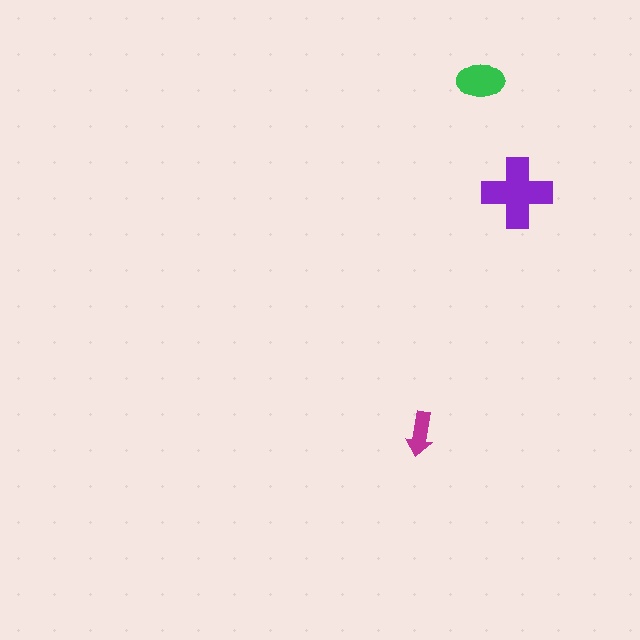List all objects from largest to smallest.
The purple cross, the green ellipse, the magenta arrow.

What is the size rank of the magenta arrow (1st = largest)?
3rd.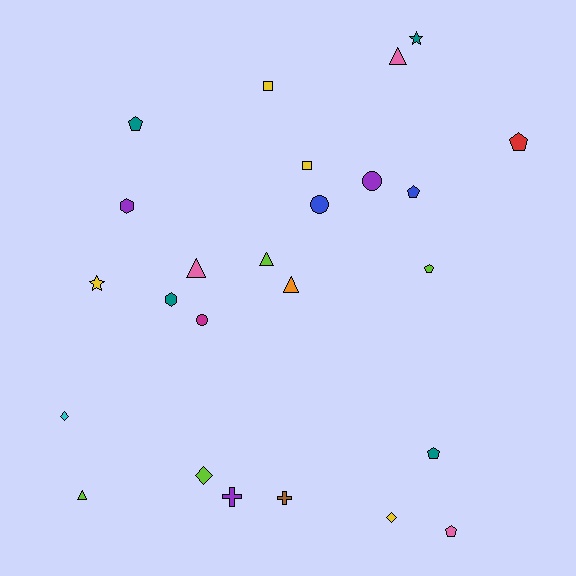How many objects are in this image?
There are 25 objects.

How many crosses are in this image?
There are 2 crosses.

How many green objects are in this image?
There are no green objects.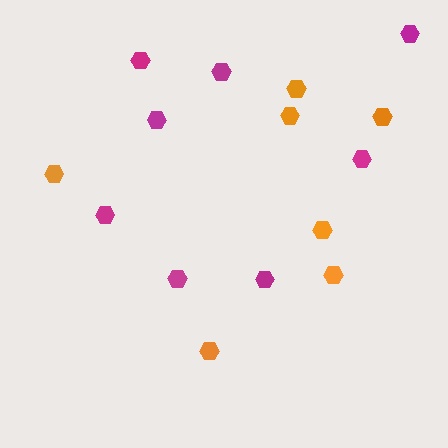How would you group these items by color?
There are 2 groups: one group of orange hexagons (7) and one group of magenta hexagons (8).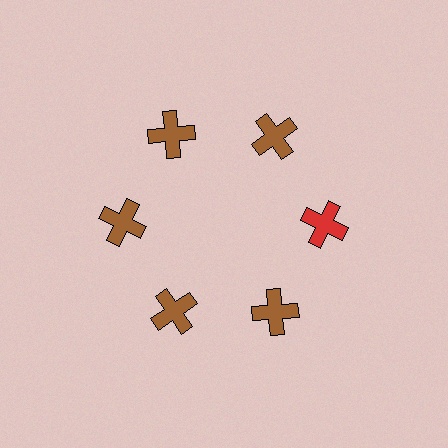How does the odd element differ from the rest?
It has a different color: red instead of brown.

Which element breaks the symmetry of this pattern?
The red cross at roughly the 3 o'clock position breaks the symmetry. All other shapes are brown crosses.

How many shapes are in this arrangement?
There are 6 shapes arranged in a ring pattern.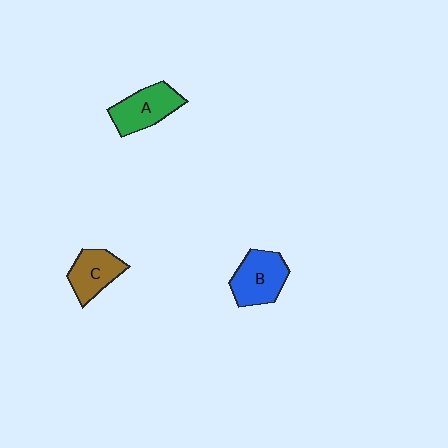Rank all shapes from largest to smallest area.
From largest to smallest: B (blue), A (green), C (brown).